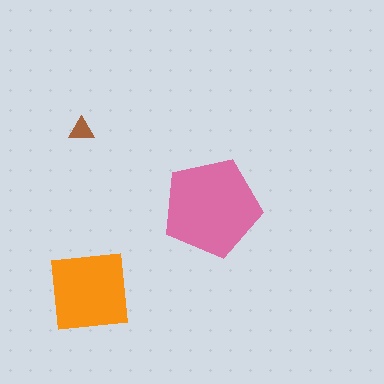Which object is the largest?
The pink pentagon.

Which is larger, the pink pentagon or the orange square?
The pink pentagon.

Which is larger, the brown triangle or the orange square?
The orange square.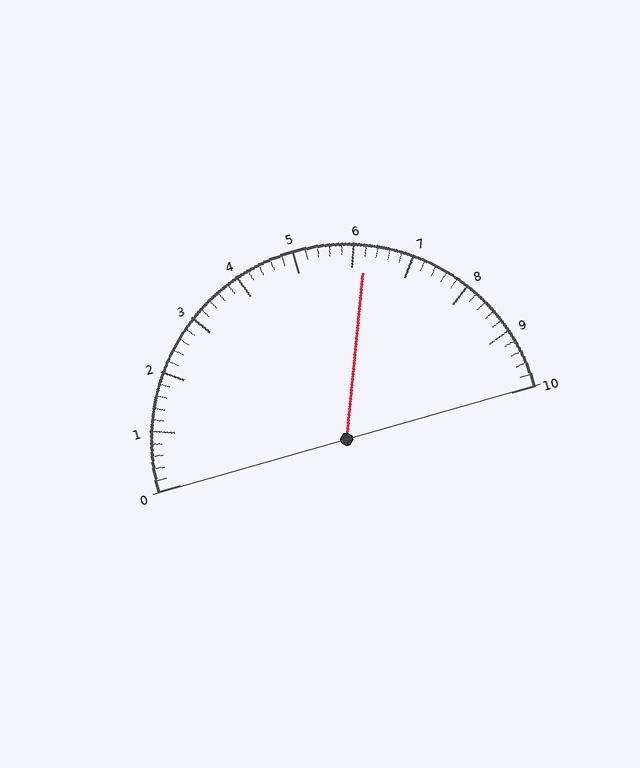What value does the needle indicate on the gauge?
The needle indicates approximately 6.2.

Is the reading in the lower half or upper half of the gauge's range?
The reading is in the upper half of the range (0 to 10).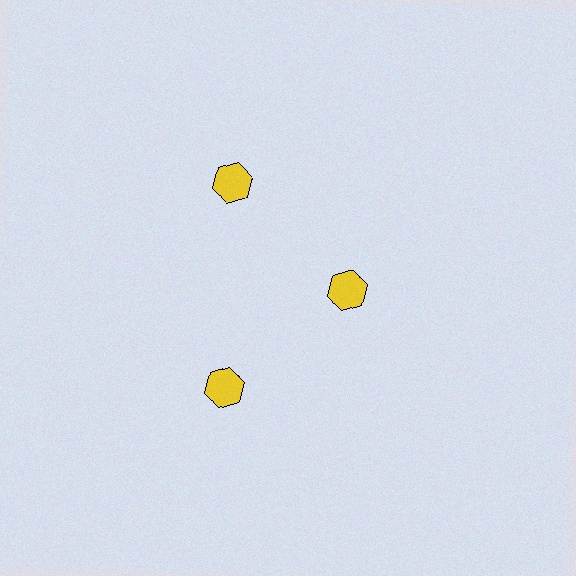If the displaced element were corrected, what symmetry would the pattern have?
It would have 3-fold rotational symmetry — the pattern would map onto itself every 120 degrees.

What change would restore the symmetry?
The symmetry would be restored by moving it outward, back onto the ring so that all 3 hexagons sit at equal angles and equal distance from the center.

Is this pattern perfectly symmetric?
No. The 3 yellow hexagons are arranged in a ring, but one element near the 3 o'clock position is pulled inward toward the center, breaking the 3-fold rotational symmetry.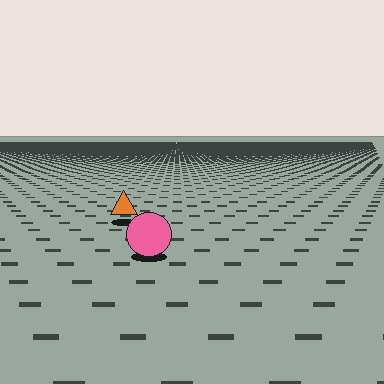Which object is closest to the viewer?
The pink circle is closest. The texture marks near it are larger and more spread out.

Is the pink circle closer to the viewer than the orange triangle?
Yes. The pink circle is closer — you can tell from the texture gradient: the ground texture is coarser near it.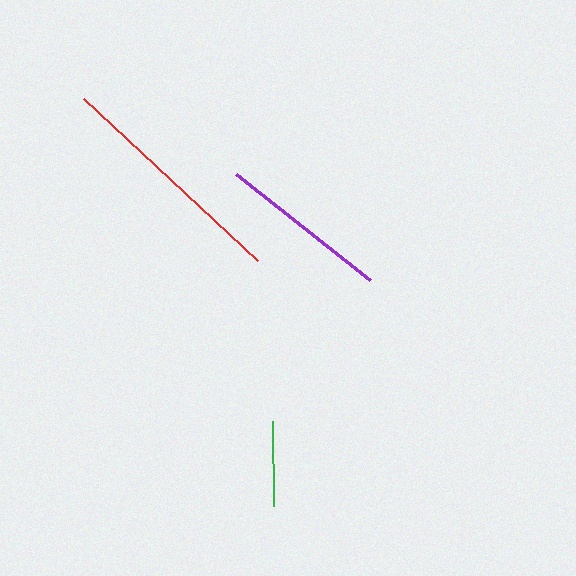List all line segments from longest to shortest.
From longest to shortest: red, purple, green.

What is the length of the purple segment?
The purple segment is approximately 171 pixels long.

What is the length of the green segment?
The green segment is approximately 85 pixels long.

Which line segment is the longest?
The red line is the longest at approximately 238 pixels.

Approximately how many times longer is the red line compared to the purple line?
The red line is approximately 1.4 times the length of the purple line.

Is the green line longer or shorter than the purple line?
The purple line is longer than the green line.